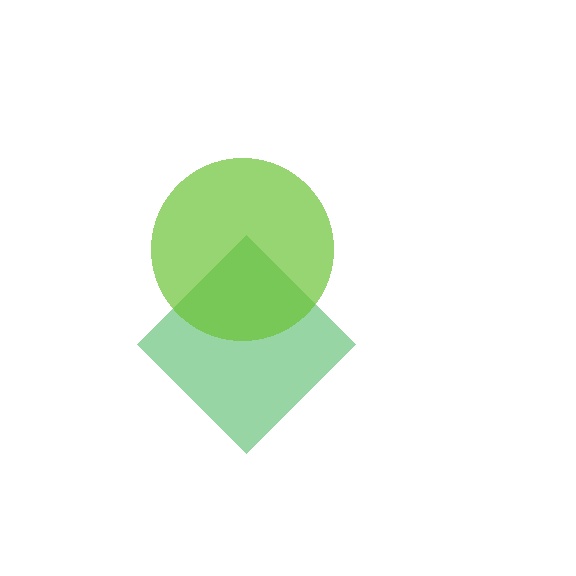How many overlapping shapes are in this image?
There are 2 overlapping shapes in the image.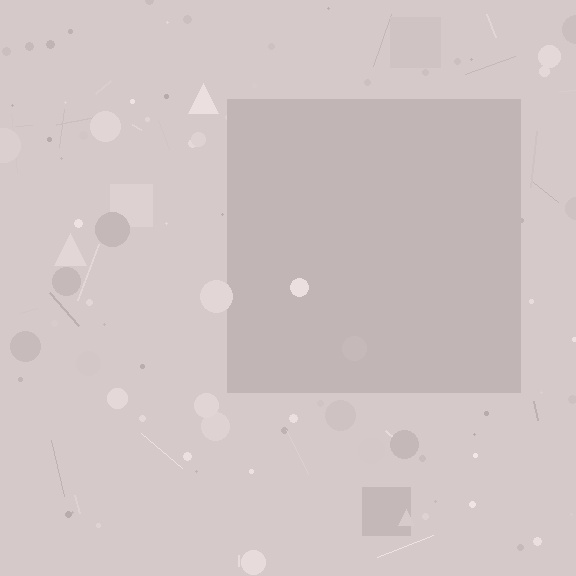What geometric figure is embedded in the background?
A square is embedded in the background.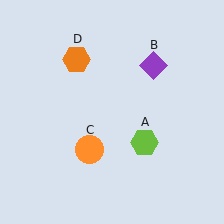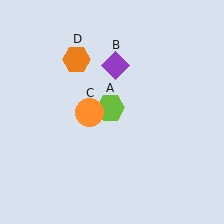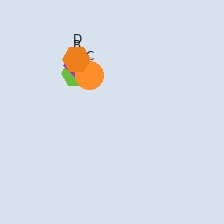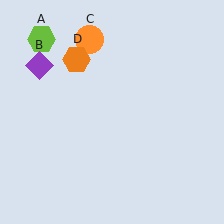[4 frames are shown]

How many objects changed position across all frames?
3 objects changed position: lime hexagon (object A), purple diamond (object B), orange circle (object C).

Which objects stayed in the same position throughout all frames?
Orange hexagon (object D) remained stationary.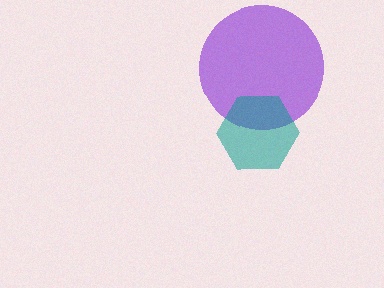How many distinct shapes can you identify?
There are 2 distinct shapes: a purple circle, a teal hexagon.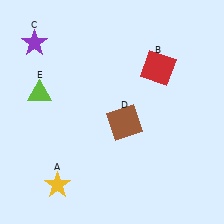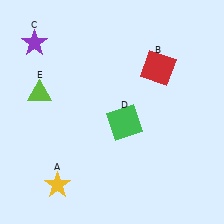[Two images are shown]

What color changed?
The square (D) changed from brown in Image 1 to green in Image 2.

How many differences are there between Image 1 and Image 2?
There is 1 difference between the two images.